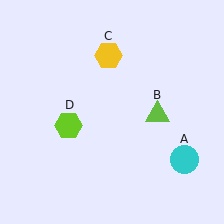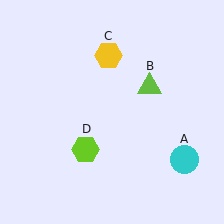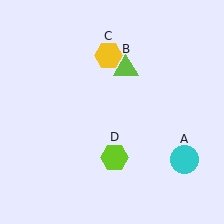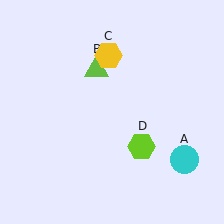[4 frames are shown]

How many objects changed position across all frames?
2 objects changed position: lime triangle (object B), lime hexagon (object D).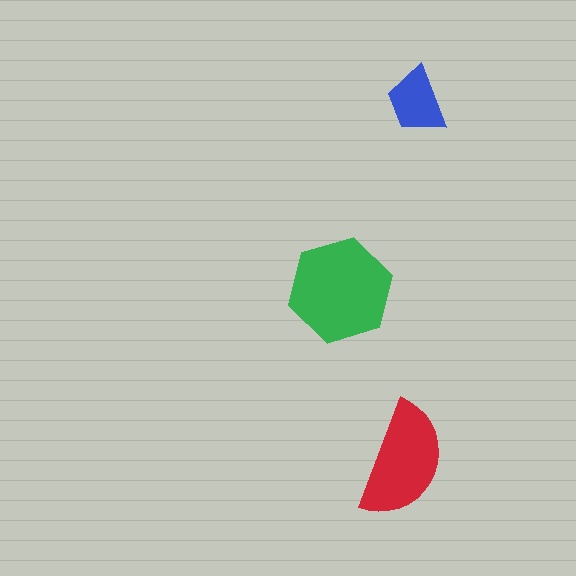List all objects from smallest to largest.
The blue trapezoid, the red semicircle, the green hexagon.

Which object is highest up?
The blue trapezoid is topmost.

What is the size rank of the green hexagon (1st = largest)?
1st.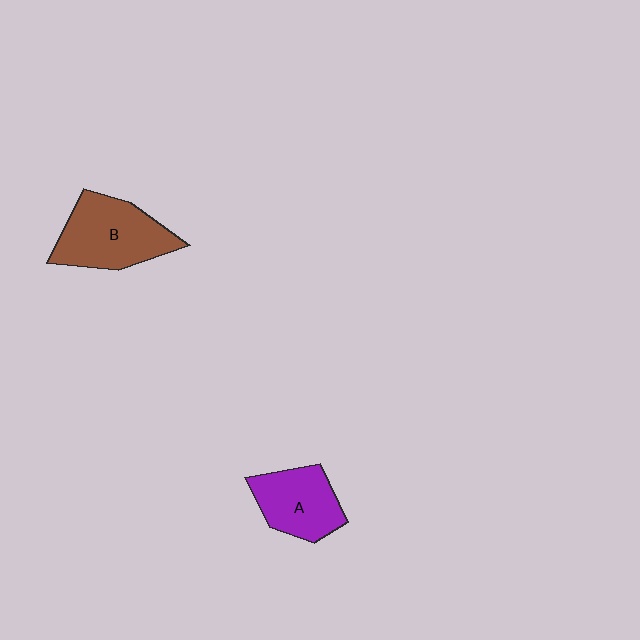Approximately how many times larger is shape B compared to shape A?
Approximately 1.3 times.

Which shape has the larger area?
Shape B (brown).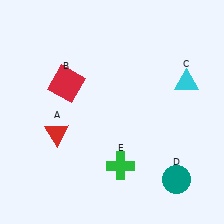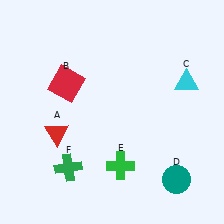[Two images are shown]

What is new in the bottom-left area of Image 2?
A green cross (F) was added in the bottom-left area of Image 2.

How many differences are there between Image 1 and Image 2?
There is 1 difference between the two images.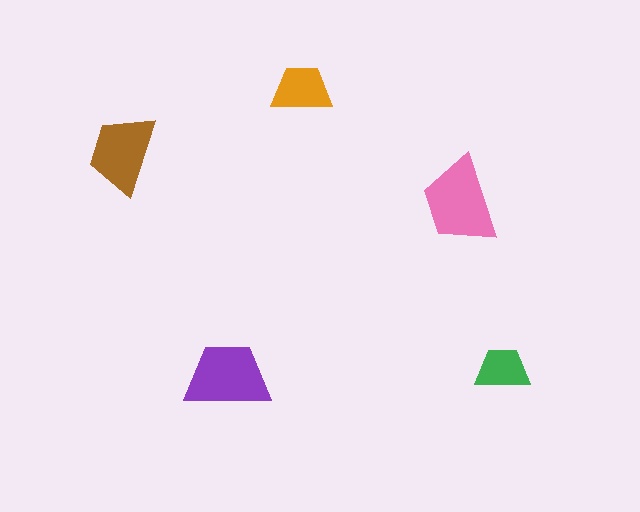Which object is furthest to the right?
The green trapezoid is rightmost.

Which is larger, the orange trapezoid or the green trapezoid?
The orange one.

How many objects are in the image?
There are 5 objects in the image.